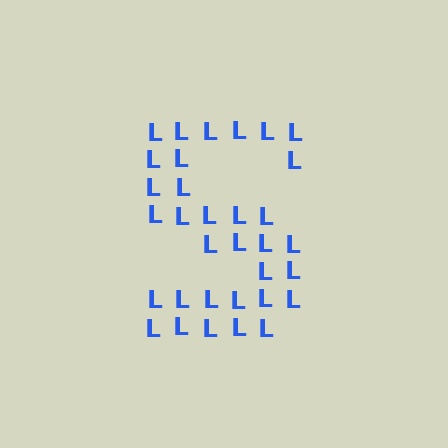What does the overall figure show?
The overall figure shows the letter S.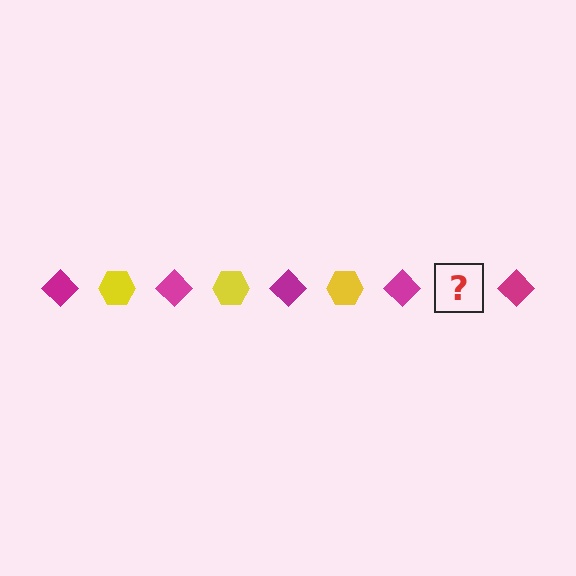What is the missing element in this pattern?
The missing element is a yellow hexagon.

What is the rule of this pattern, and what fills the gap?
The rule is that the pattern alternates between magenta diamond and yellow hexagon. The gap should be filled with a yellow hexagon.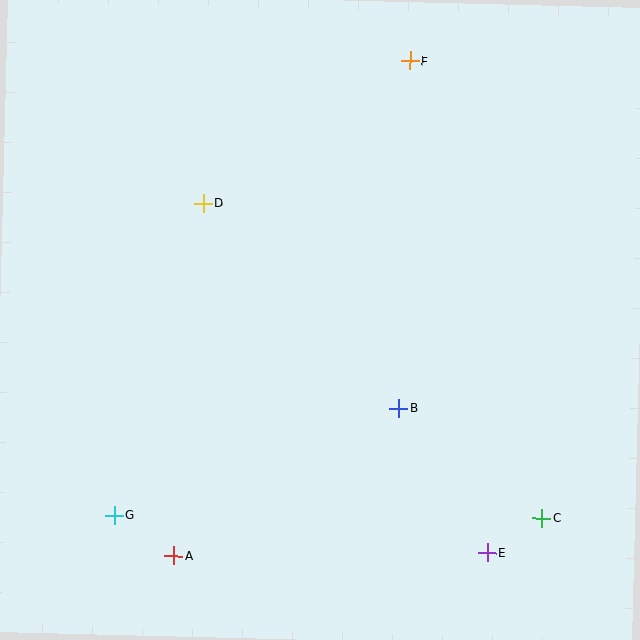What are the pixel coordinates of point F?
Point F is at (410, 61).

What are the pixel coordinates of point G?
Point G is at (114, 515).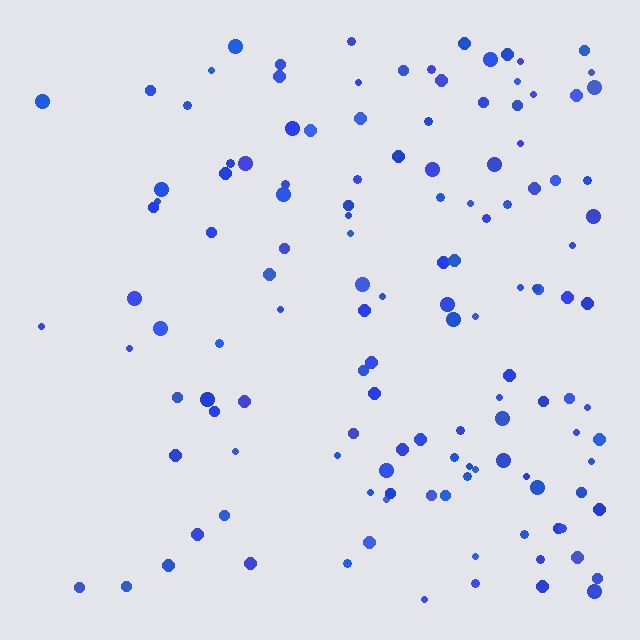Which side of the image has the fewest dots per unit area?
The left.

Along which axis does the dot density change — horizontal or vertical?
Horizontal.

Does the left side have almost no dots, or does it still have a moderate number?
Still a moderate number, just noticeably fewer than the right.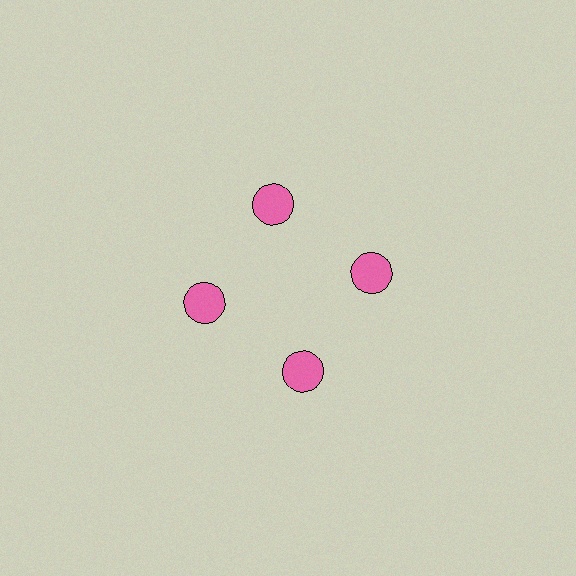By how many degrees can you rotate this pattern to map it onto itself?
The pattern maps onto itself every 90 degrees of rotation.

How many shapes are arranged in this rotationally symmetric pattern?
There are 4 shapes, arranged in 4 groups of 1.